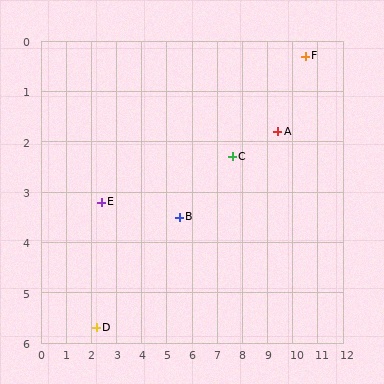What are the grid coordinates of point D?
Point D is at approximately (2.2, 5.7).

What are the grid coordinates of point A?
Point A is at approximately (9.4, 1.8).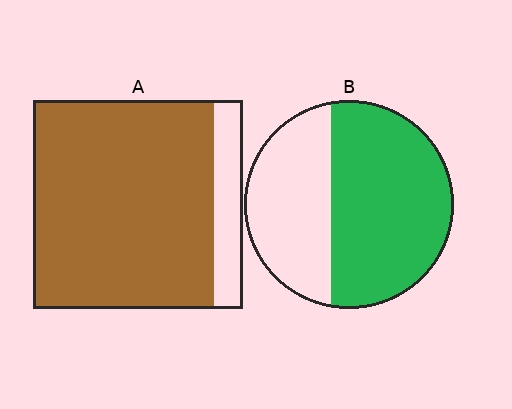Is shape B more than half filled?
Yes.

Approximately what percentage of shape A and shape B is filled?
A is approximately 85% and B is approximately 60%.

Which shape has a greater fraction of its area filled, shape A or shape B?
Shape A.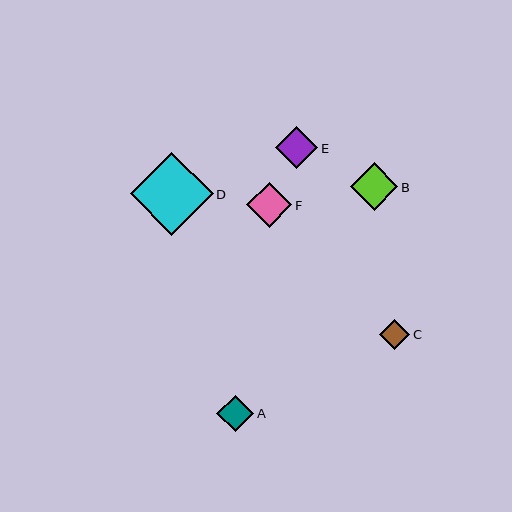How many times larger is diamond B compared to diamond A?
Diamond B is approximately 1.3 times the size of diamond A.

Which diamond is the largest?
Diamond D is the largest with a size of approximately 83 pixels.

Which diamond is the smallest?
Diamond C is the smallest with a size of approximately 31 pixels.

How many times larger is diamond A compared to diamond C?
Diamond A is approximately 1.2 times the size of diamond C.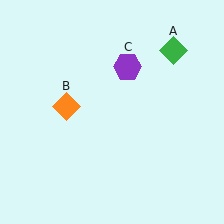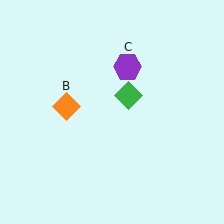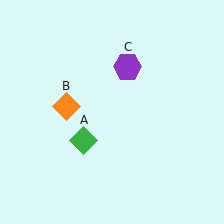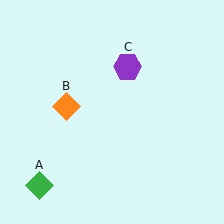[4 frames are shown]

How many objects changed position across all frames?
1 object changed position: green diamond (object A).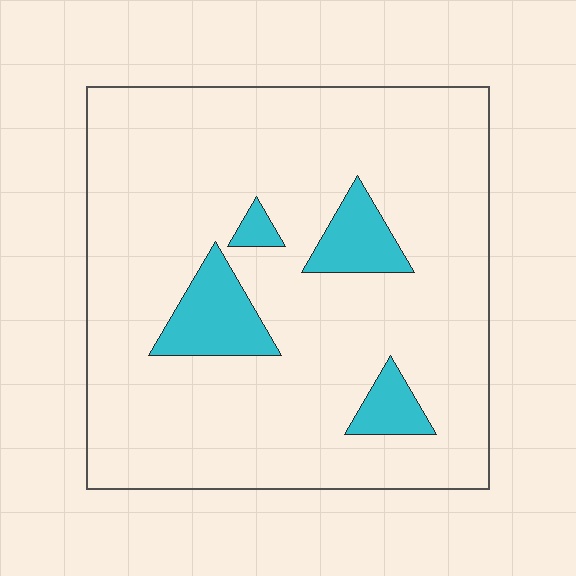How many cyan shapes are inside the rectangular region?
4.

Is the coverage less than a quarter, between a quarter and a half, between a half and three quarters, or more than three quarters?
Less than a quarter.